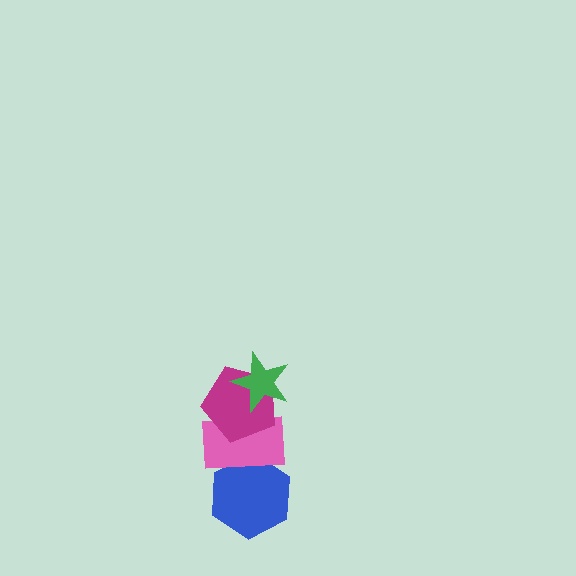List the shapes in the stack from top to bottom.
From top to bottom: the green star, the magenta pentagon, the pink rectangle, the blue hexagon.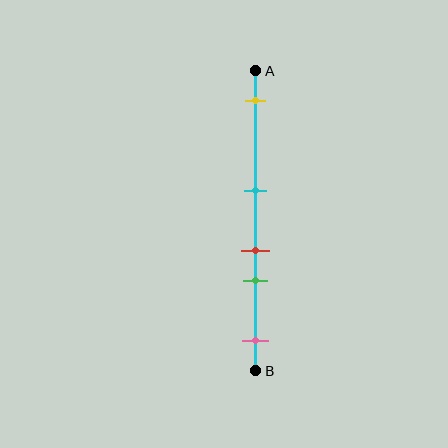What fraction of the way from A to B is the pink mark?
The pink mark is approximately 90% (0.9) of the way from A to B.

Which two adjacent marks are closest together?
The red and green marks are the closest adjacent pair.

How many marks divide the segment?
There are 5 marks dividing the segment.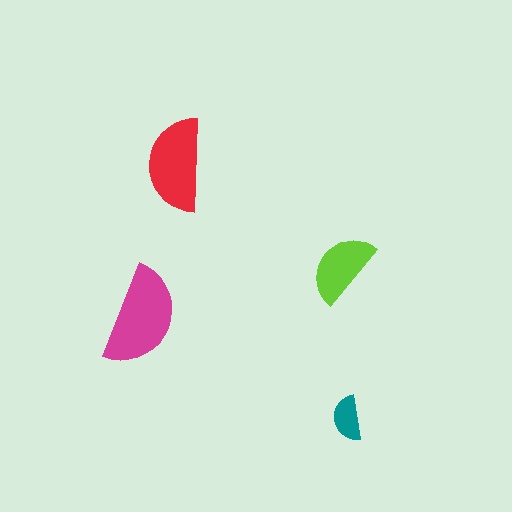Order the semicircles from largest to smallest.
the magenta one, the red one, the lime one, the teal one.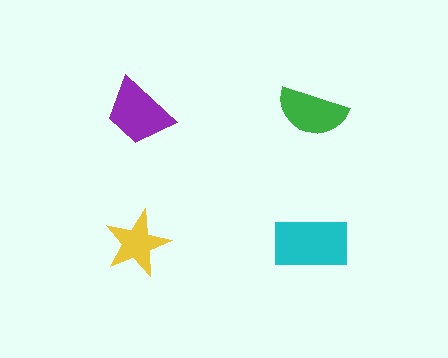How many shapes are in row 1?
2 shapes.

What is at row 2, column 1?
A yellow star.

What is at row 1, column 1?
A purple trapezoid.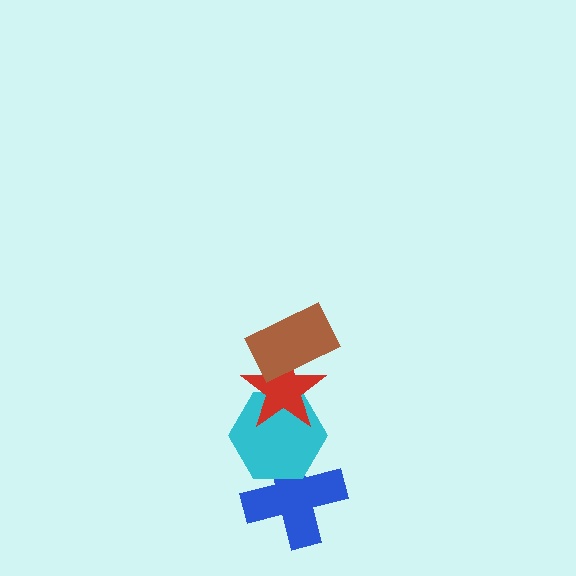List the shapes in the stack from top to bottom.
From top to bottom: the brown rectangle, the red star, the cyan hexagon, the blue cross.